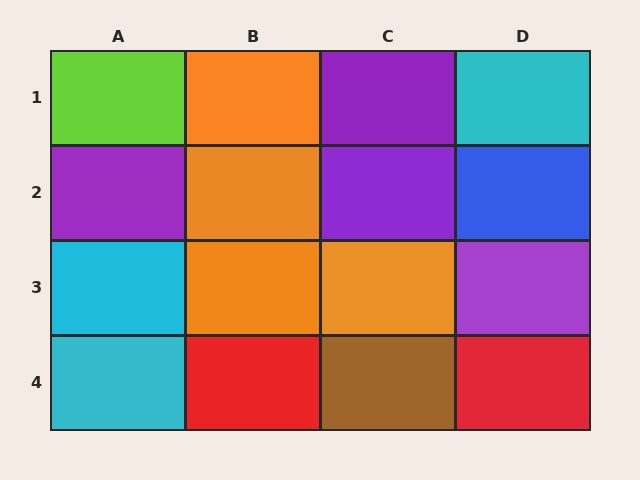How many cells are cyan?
3 cells are cyan.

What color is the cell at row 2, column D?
Blue.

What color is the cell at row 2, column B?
Orange.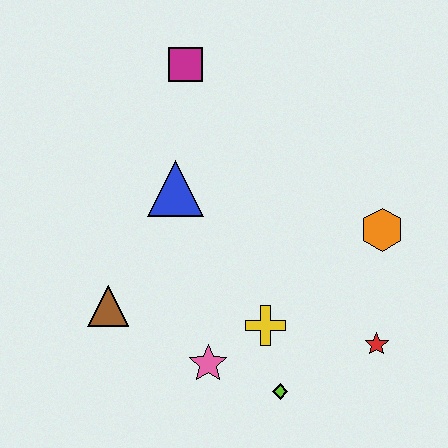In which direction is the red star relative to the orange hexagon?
The red star is below the orange hexagon.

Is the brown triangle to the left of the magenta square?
Yes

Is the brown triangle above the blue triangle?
No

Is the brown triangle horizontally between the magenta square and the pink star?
No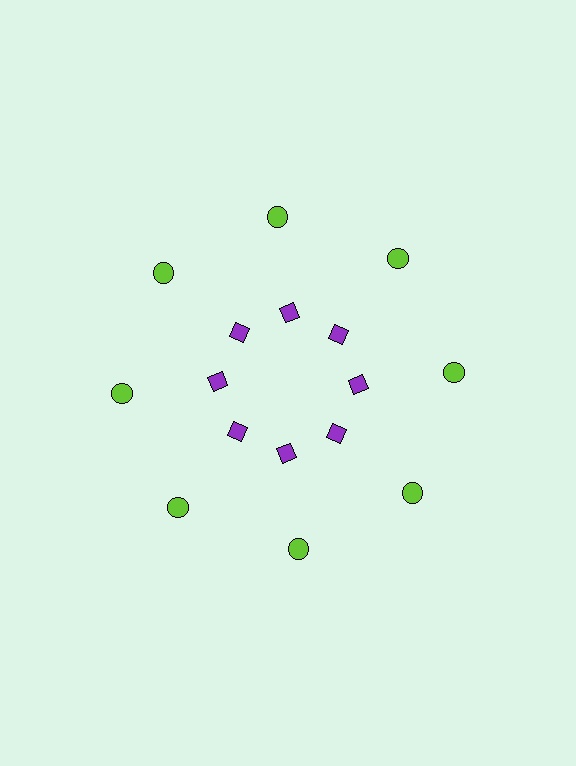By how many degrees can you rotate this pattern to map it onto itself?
The pattern maps onto itself every 45 degrees of rotation.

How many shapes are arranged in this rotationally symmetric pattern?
There are 16 shapes, arranged in 8 groups of 2.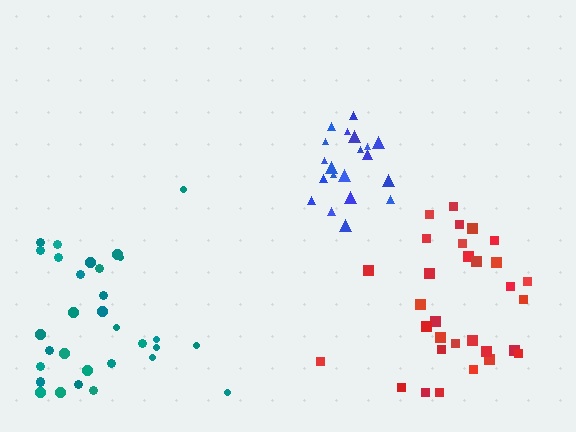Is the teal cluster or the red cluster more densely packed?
Red.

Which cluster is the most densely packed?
Blue.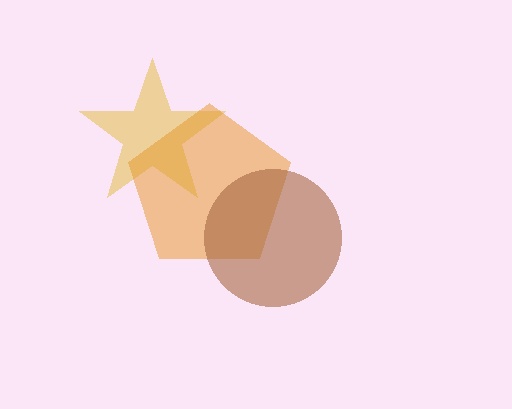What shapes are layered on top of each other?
The layered shapes are: a yellow star, an orange pentagon, a brown circle.